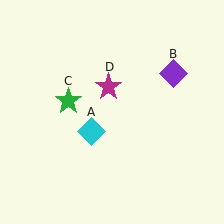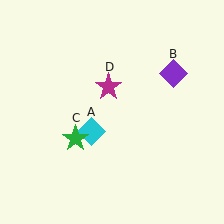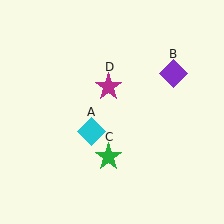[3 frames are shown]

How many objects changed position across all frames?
1 object changed position: green star (object C).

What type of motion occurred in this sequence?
The green star (object C) rotated counterclockwise around the center of the scene.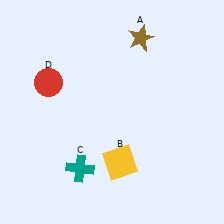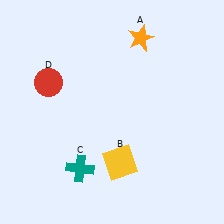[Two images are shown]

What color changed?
The star (A) changed from brown in Image 1 to orange in Image 2.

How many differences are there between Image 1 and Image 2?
There is 1 difference between the two images.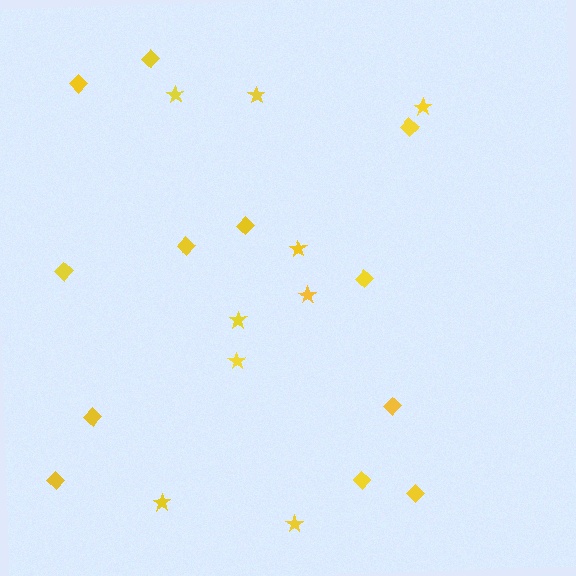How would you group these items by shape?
There are 2 groups: one group of stars (9) and one group of diamonds (12).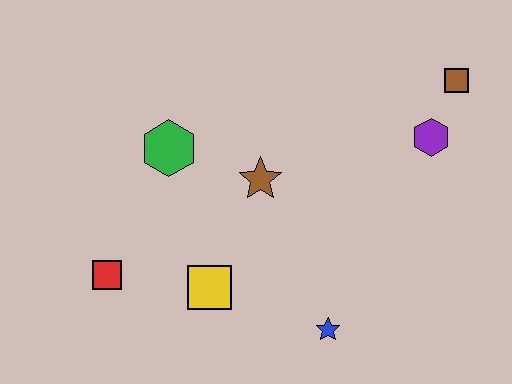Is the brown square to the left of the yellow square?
No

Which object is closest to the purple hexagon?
The brown square is closest to the purple hexagon.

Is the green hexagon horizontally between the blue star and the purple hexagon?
No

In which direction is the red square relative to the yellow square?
The red square is to the left of the yellow square.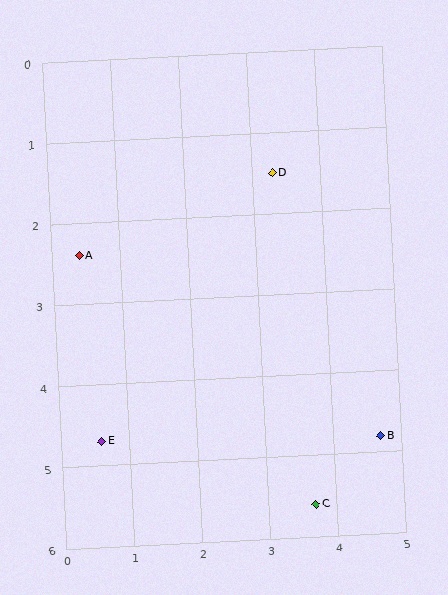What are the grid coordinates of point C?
Point C is at approximately (3.7, 5.6).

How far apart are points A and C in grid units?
Points A and C are about 4.6 grid units apart.